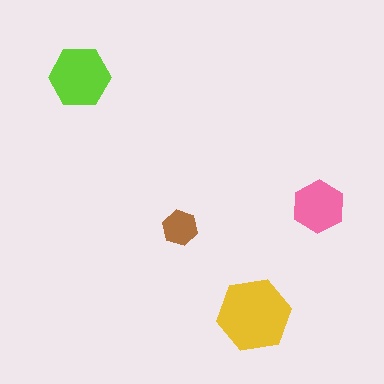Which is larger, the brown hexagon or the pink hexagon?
The pink one.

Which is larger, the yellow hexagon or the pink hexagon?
The yellow one.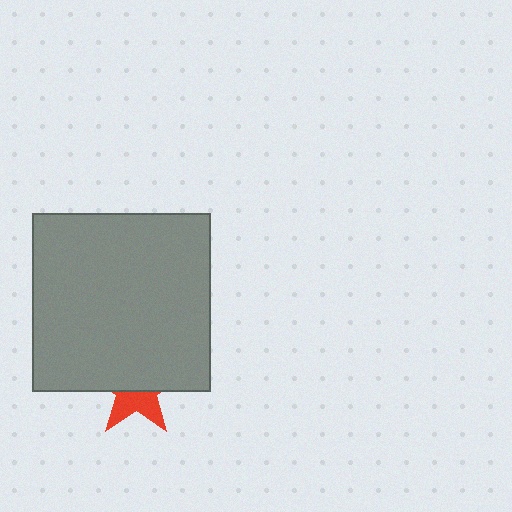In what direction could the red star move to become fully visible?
The red star could move down. That would shift it out from behind the gray square entirely.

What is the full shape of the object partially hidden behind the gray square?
The partially hidden object is a red star.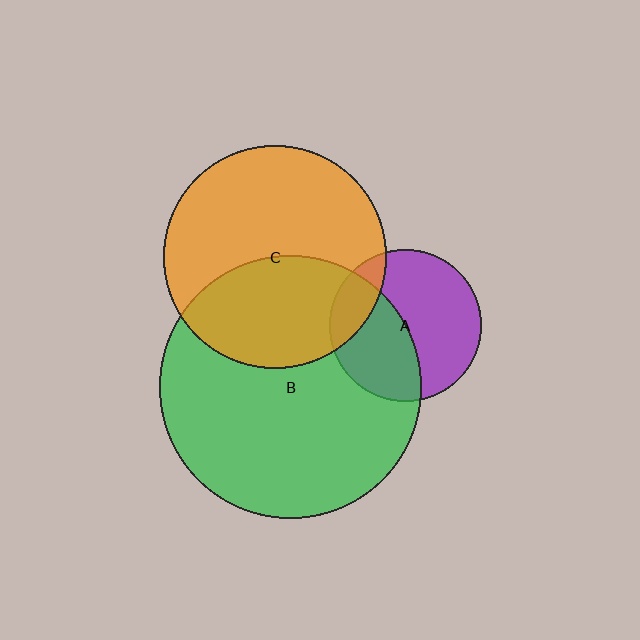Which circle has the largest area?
Circle B (green).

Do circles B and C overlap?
Yes.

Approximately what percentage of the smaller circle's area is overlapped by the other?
Approximately 40%.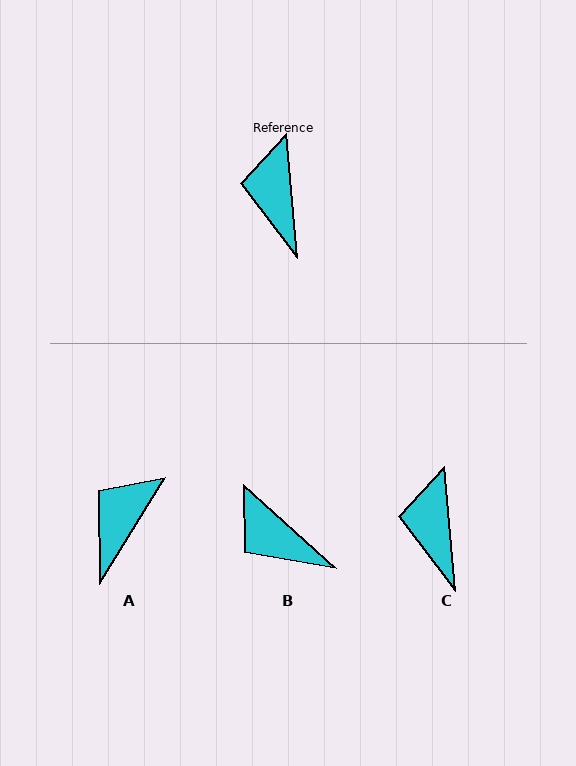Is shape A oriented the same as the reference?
No, it is off by about 37 degrees.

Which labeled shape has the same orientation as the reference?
C.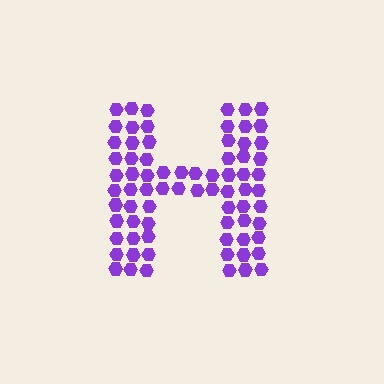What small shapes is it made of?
It is made of small hexagons.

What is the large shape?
The large shape is the letter H.